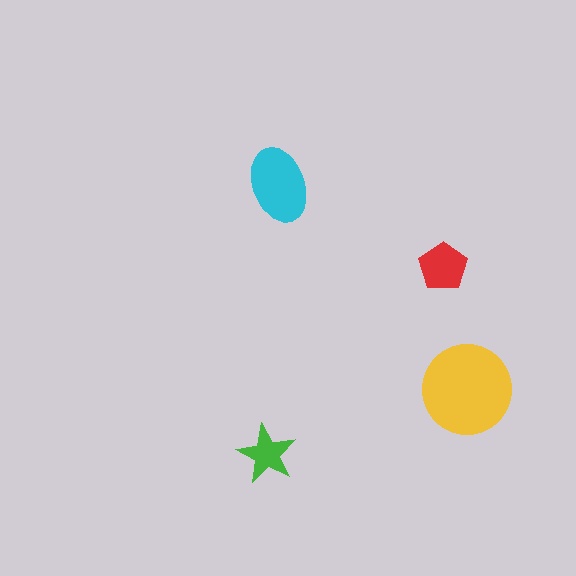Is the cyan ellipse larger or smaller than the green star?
Larger.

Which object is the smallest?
The green star.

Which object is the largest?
The yellow circle.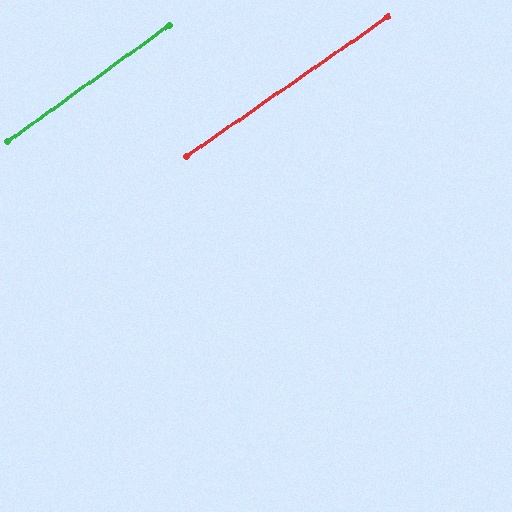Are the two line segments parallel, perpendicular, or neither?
Parallel — their directions differ by only 1.1°.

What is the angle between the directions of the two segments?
Approximately 1 degree.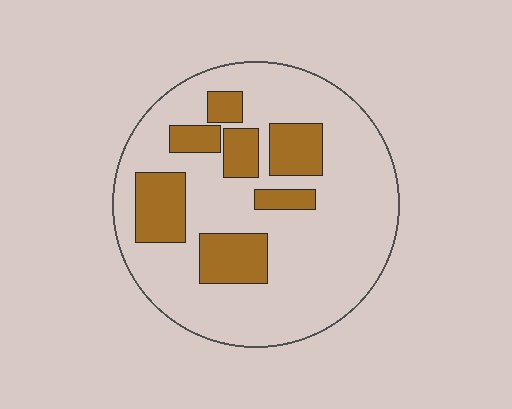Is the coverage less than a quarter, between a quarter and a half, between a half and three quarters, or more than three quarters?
Less than a quarter.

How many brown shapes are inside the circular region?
7.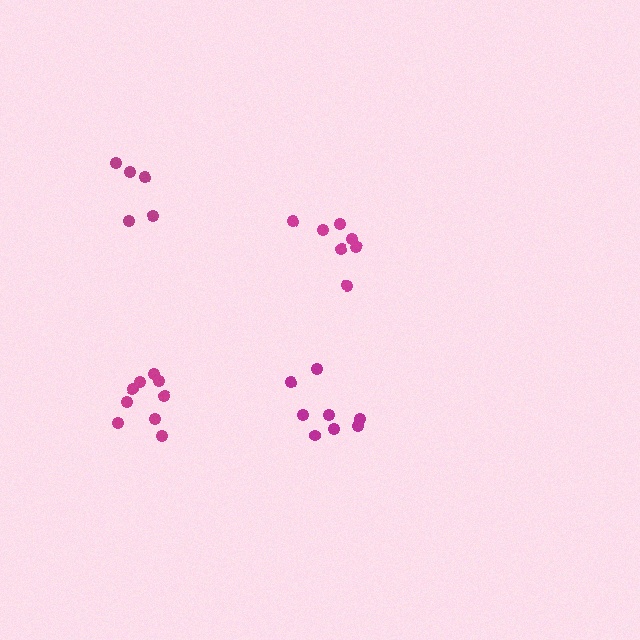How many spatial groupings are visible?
There are 4 spatial groupings.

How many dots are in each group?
Group 1: 8 dots, Group 2: 9 dots, Group 3: 7 dots, Group 4: 5 dots (29 total).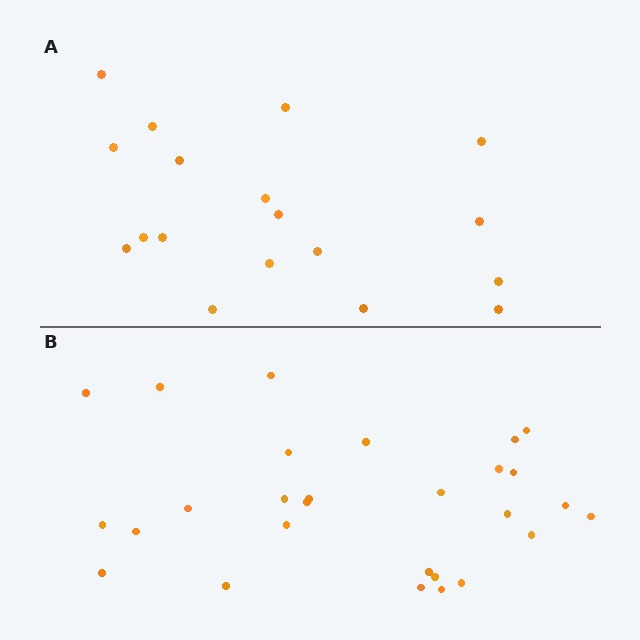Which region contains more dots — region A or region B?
Region B (the bottom region) has more dots.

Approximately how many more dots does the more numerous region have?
Region B has roughly 10 or so more dots than region A.